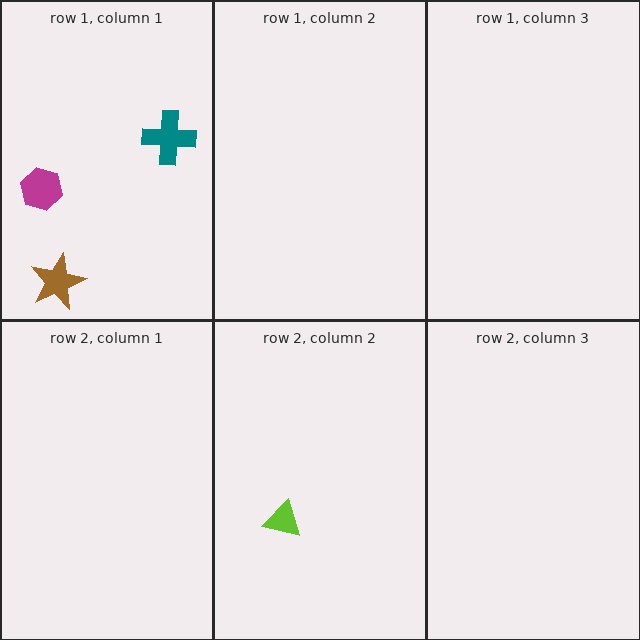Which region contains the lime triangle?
The row 2, column 2 region.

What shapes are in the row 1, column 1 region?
The magenta hexagon, the teal cross, the brown star.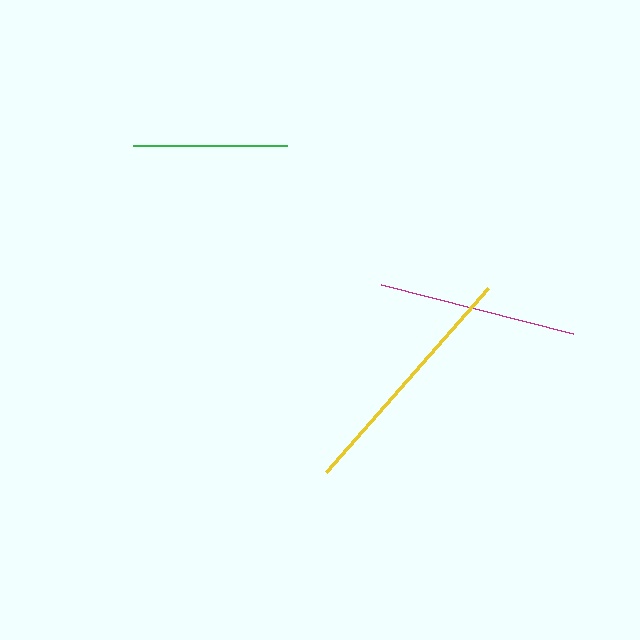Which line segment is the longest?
The yellow line is the longest at approximately 245 pixels.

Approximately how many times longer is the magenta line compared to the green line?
The magenta line is approximately 1.3 times the length of the green line.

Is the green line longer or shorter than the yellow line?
The yellow line is longer than the green line.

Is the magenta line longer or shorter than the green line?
The magenta line is longer than the green line.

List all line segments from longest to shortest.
From longest to shortest: yellow, magenta, green.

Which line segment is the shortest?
The green line is the shortest at approximately 154 pixels.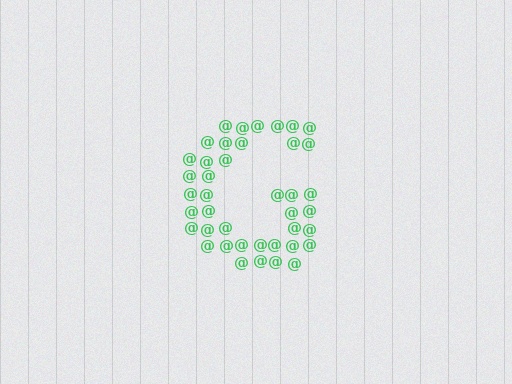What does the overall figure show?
The overall figure shows the letter G.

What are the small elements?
The small elements are at signs.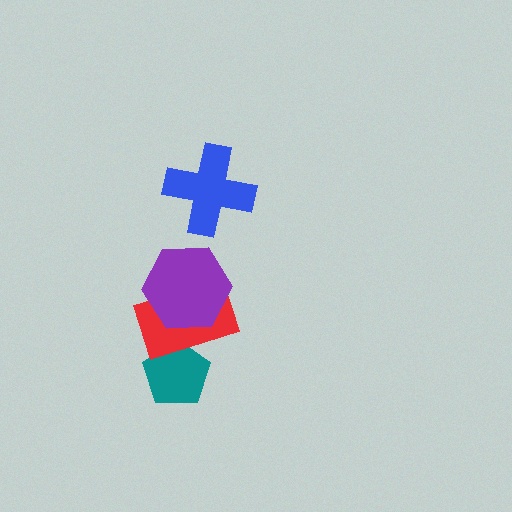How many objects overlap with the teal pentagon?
1 object overlaps with the teal pentagon.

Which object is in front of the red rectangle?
The purple hexagon is in front of the red rectangle.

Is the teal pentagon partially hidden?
Yes, it is partially covered by another shape.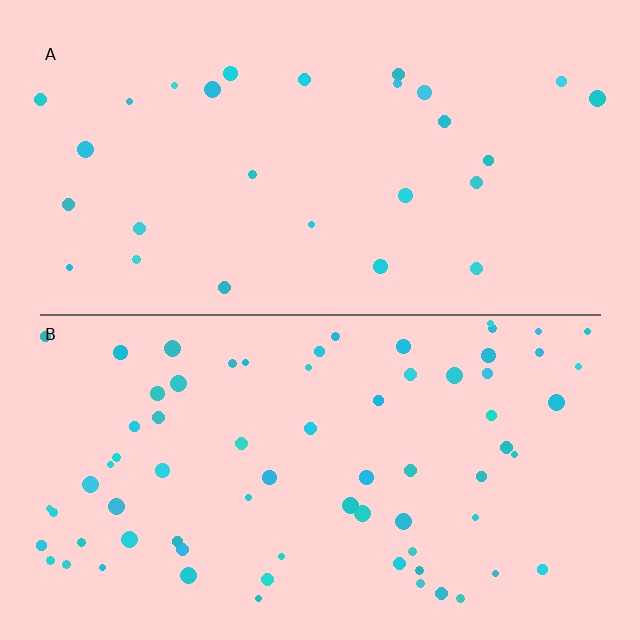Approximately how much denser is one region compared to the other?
Approximately 2.6× — region B over region A.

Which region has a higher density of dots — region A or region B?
B (the bottom).